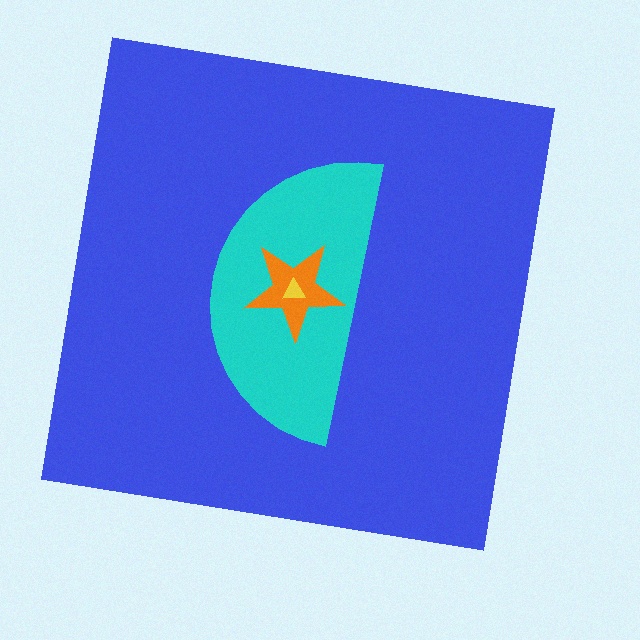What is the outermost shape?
The blue square.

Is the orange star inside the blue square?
Yes.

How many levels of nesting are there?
4.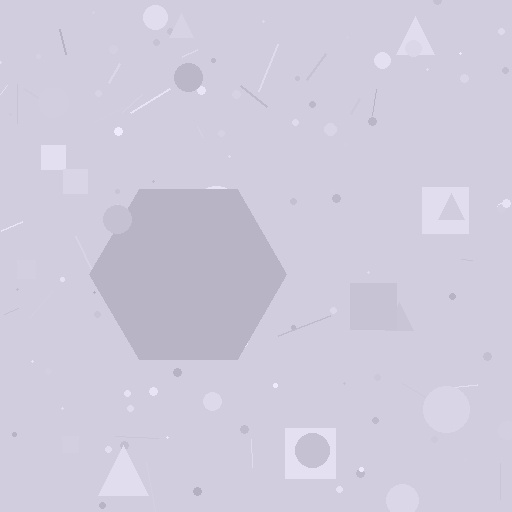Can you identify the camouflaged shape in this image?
The camouflaged shape is a hexagon.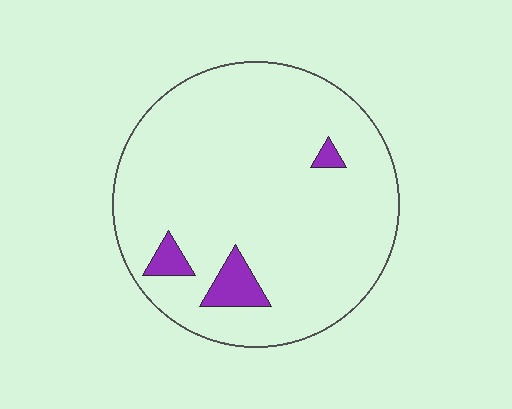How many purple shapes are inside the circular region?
3.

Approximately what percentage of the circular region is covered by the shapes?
Approximately 5%.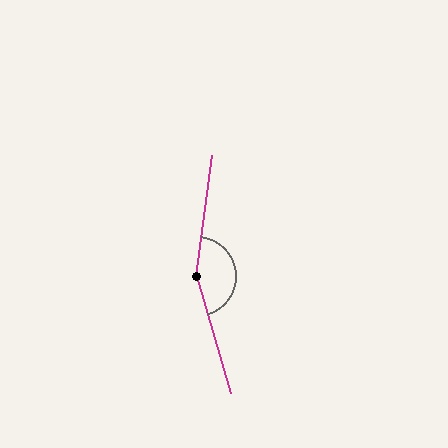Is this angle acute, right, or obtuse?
It is obtuse.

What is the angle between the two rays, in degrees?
Approximately 156 degrees.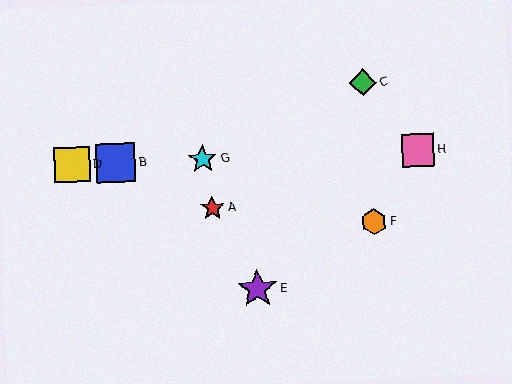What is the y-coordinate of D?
Object D is at y≈165.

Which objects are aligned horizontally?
Objects B, D, G, H are aligned horizontally.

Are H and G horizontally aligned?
Yes, both are at y≈150.